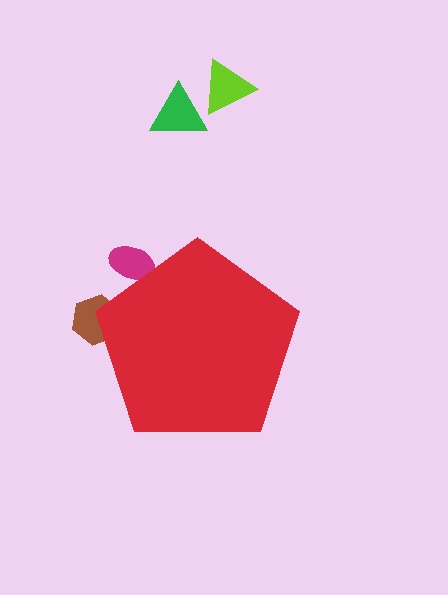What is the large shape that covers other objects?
A red pentagon.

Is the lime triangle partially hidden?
No, the lime triangle is fully visible.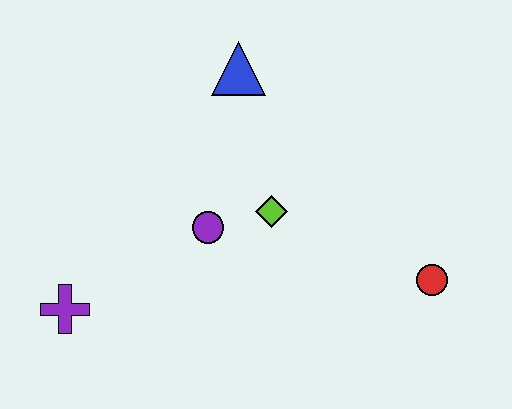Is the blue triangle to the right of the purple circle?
Yes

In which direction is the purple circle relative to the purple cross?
The purple circle is to the right of the purple cross.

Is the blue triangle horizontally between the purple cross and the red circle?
Yes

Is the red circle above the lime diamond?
No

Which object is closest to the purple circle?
The lime diamond is closest to the purple circle.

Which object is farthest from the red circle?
The purple cross is farthest from the red circle.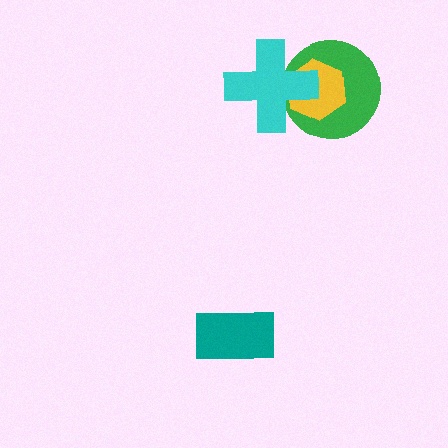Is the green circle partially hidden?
Yes, it is partially covered by another shape.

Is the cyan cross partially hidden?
No, no other shape covers it.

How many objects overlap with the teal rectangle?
0 objects overlap with the teal rectangle.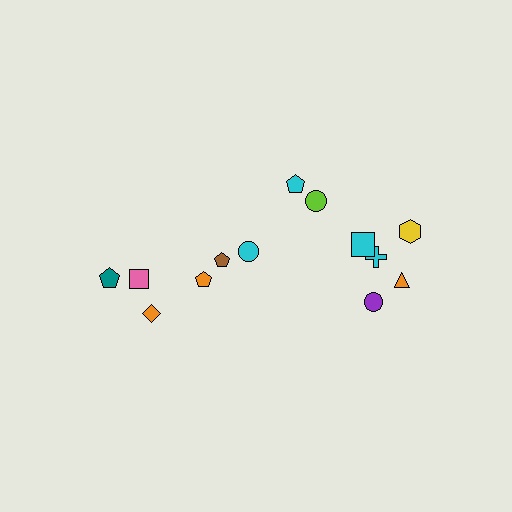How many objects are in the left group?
There are 5 objects.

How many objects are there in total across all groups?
There are 13 objects.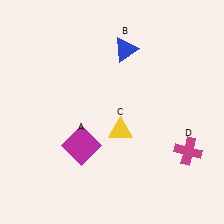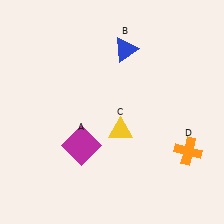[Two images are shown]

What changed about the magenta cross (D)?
In Image 1, D is magenta. In Image 2, it changed to orange.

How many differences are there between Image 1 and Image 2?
There is 1 difference between the two images.